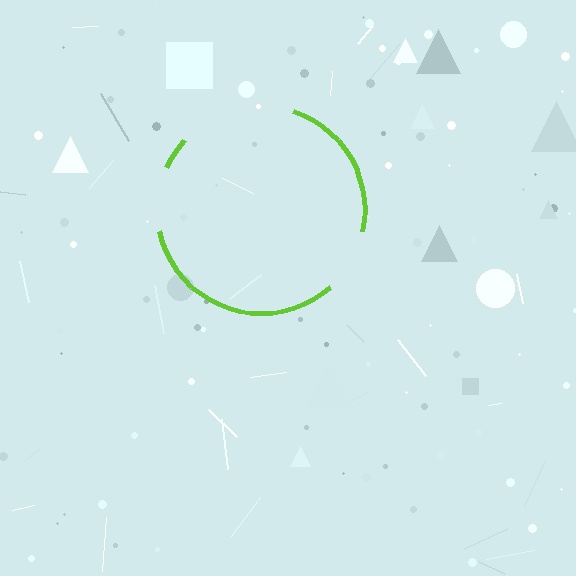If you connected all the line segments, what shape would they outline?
They would outline a circle.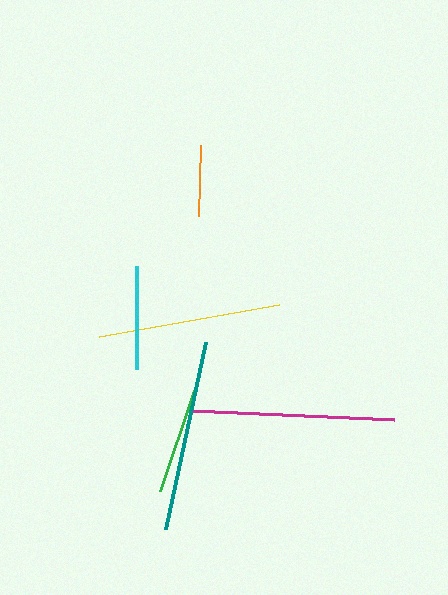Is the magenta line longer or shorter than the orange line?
The magenta line is longer than the orange line.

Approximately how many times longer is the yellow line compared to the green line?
The yellow line is approximately 1.7 times the length of the green line.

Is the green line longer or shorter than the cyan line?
The green line is longer than the cyan line.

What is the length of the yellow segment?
The yellow segment is approximately 182 pixels long.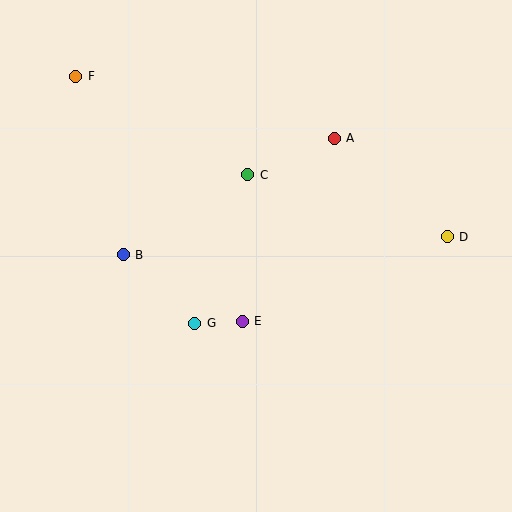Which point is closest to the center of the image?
Point E at (242, 321) is closest to the center.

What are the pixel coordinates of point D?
Point D is at (447, 237).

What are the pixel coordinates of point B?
Point B is at (123, 255).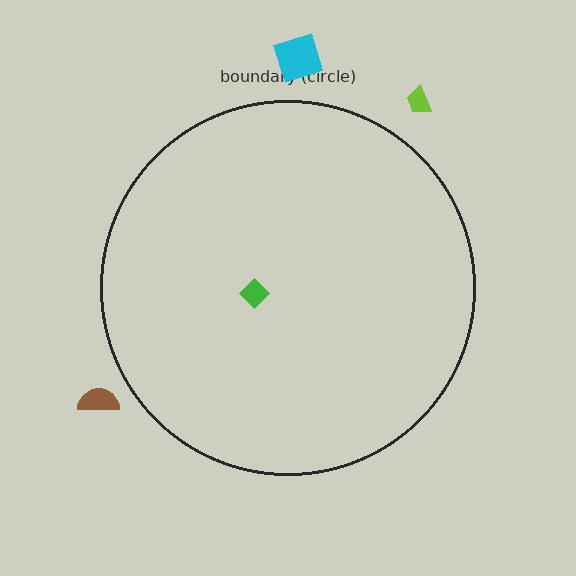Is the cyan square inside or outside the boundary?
Outside.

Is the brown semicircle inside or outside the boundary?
Outside.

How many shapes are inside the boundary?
1 inside, 3 outside.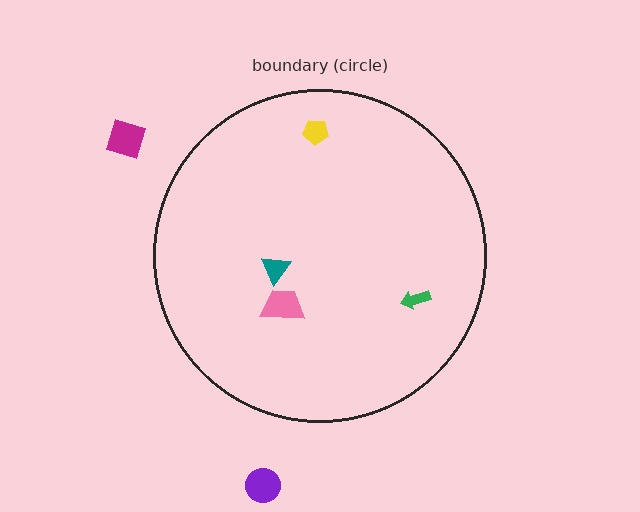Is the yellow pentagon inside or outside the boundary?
Inside.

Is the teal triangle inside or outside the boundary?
Inside.